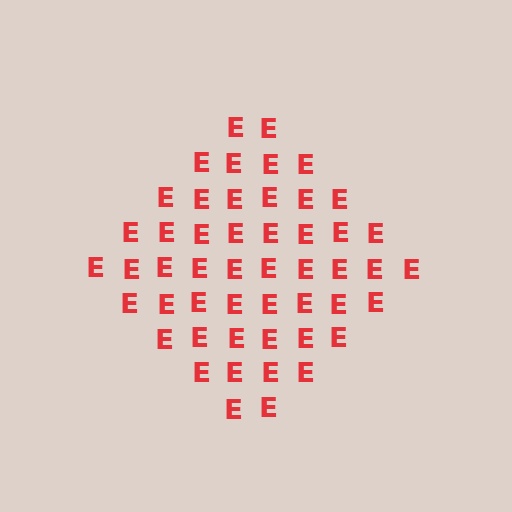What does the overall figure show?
The overall figure shows a diamond.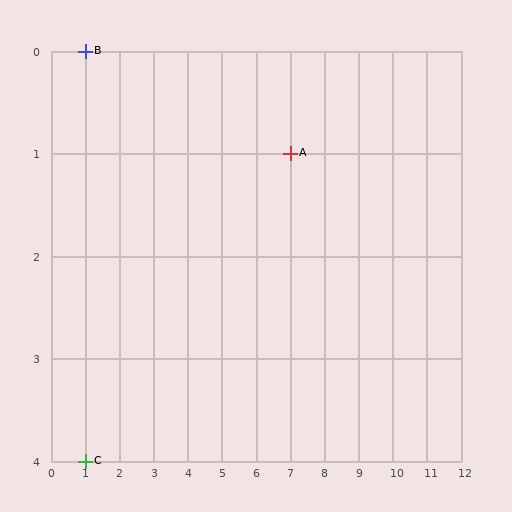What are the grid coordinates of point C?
Point C is at grid coordinates (1, 4).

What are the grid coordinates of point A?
Point A is at grid coordinates (7, 1).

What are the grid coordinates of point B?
Point B is at grid coordinates (1, 0).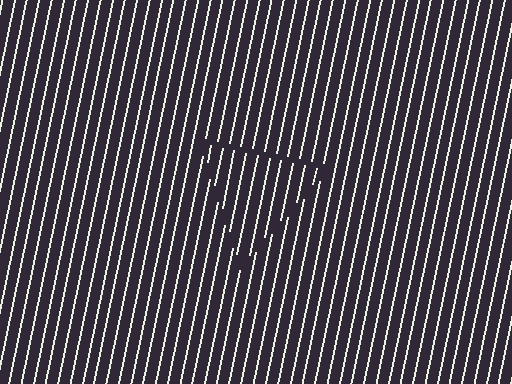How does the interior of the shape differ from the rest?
The interior of the shape contains the same grating, shifted by half a period — the contour is defined by the phase discontinuity where line-ends from the inner and outer gratings abut.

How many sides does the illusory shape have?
3 sides — the line-ends trace a triangle.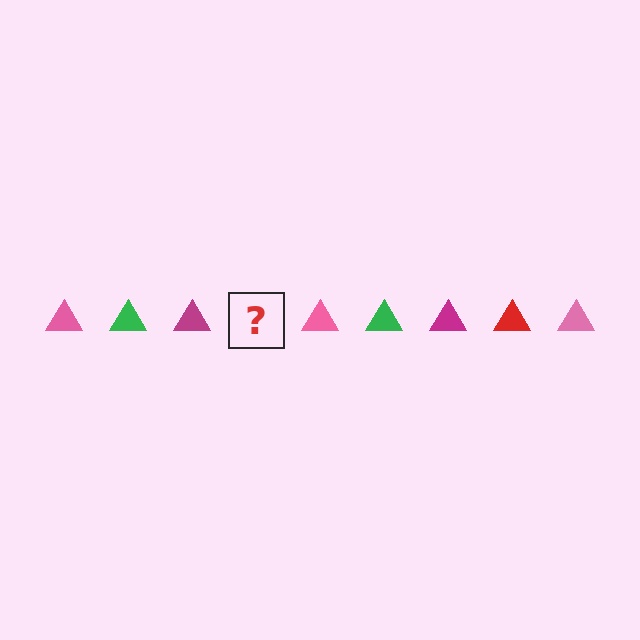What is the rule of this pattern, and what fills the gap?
The rule is that the pattern cycles through pink, green, magenta, red triangles. The gap should be filled with a red triangle.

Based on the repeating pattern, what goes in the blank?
The blank should be a red triangle.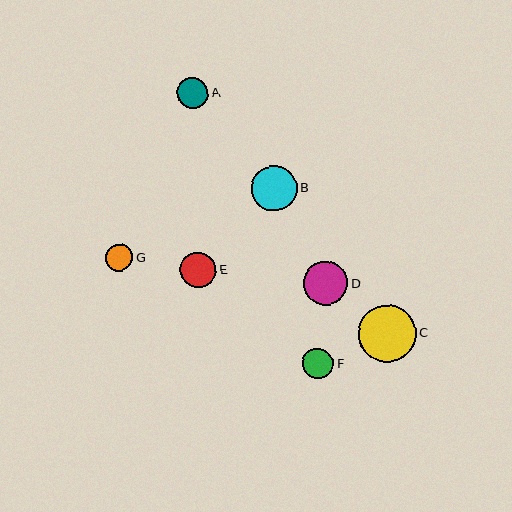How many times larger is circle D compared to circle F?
Circle D is approximately 1.4 times the size of circle F.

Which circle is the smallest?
Circle G is the smallest with a size of approximately 27 pixels.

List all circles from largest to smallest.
From largest to smallest: C, B, D, E, A, F, G.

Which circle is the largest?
Circle C is the largest with a size of approximately 57 pixels.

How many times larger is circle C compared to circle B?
Circle C is approximately 1.3 times the size of circle B.